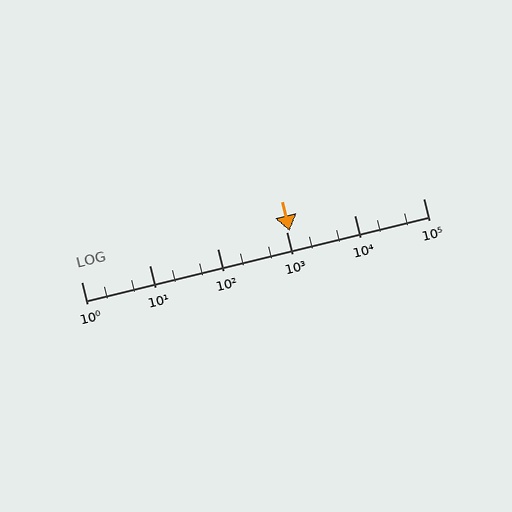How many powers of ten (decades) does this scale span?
The scale spans 5 decades, from 1 to 100000.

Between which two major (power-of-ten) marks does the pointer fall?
The pointer is between 1000 and 10000.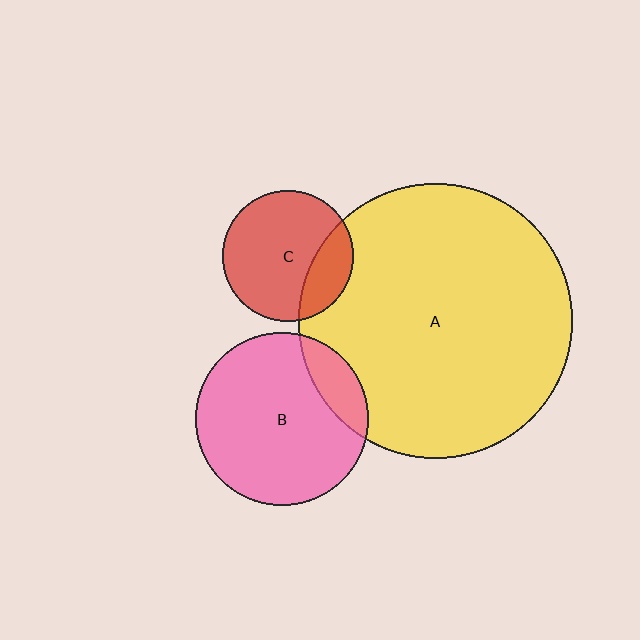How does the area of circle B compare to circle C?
Approximately 1.7 times.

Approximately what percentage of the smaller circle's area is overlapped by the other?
Approximately 15%.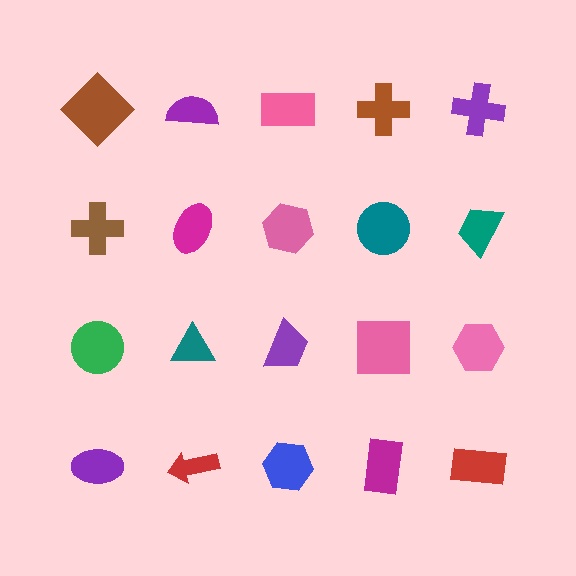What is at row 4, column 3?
A blue hexagon.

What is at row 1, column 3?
A pink rectangle.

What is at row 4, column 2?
A red arrow.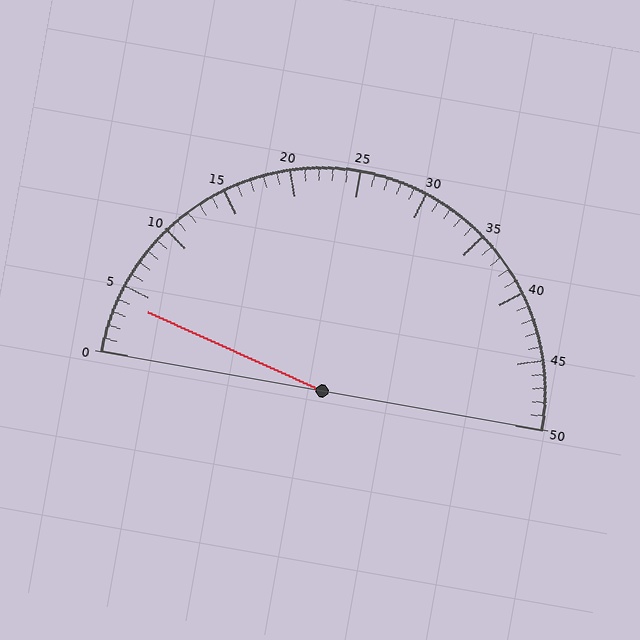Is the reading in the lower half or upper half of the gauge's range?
The reading is in the lower half of the range (0 to 50).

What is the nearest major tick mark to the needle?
The nearest major tick mark is 5.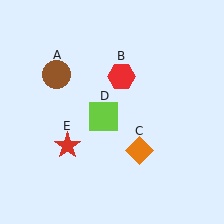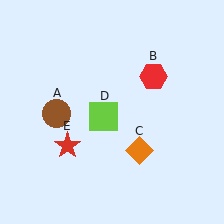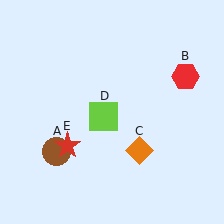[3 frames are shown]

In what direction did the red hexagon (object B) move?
The red hexagon (object B) moved right.